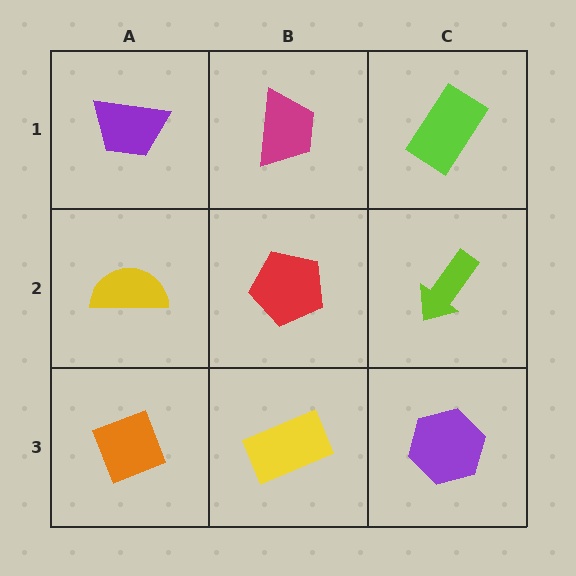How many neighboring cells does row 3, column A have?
2.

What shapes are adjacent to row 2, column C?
A lime rectangle (row 1, column C), a purple hexagon (row 3, column C), a red pentagon (row 2, column B).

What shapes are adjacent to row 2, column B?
A magenta trapezoid (row 1, column B), a yellow rectangle (row 3, column B), a yellow semicircle (row 2, column A), a lime arrow (row 2, column C).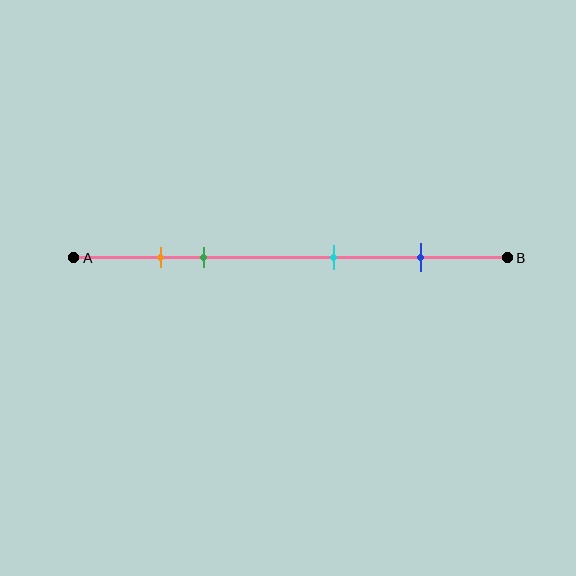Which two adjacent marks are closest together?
The orange and green marks are the closest adjacent pair.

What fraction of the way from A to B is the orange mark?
The orange mark is approximately 20% (0.2) of the way from A to B.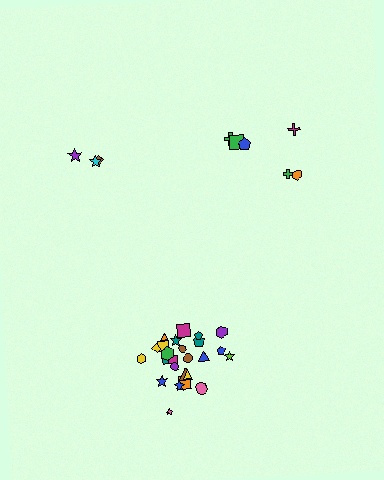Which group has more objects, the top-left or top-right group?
The top-right group.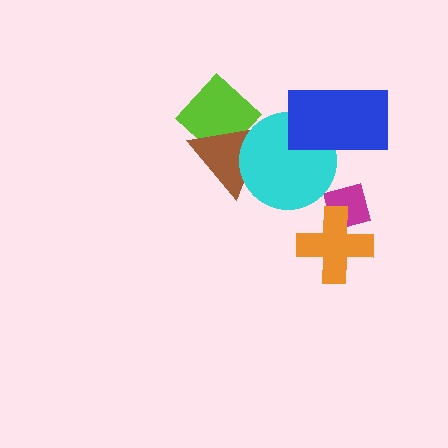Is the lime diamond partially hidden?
Yes, it is partially covered by another shape.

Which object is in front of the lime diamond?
The brown triangle is in front of the lime diamond.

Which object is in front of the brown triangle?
The cyan circle is in front of the brown triangle.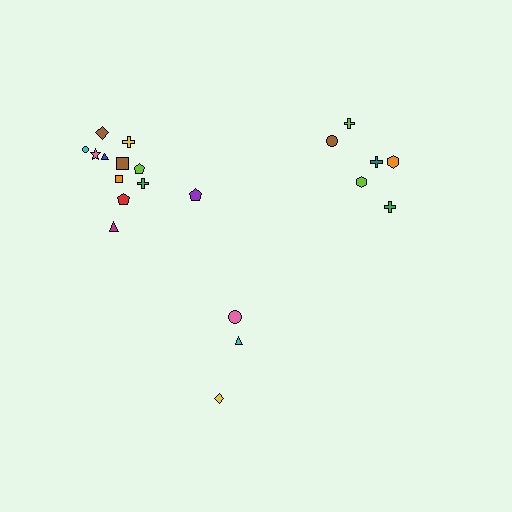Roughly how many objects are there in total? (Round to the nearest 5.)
Roughly 20 objects in total.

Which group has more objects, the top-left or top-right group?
The top-left group.